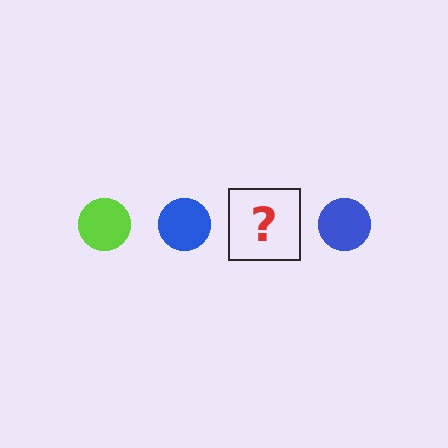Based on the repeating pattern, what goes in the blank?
The blank should be a lime circle.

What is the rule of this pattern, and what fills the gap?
The rule is that the pattern cycles through lime, blue circles. The gap should be filled with a lime circle.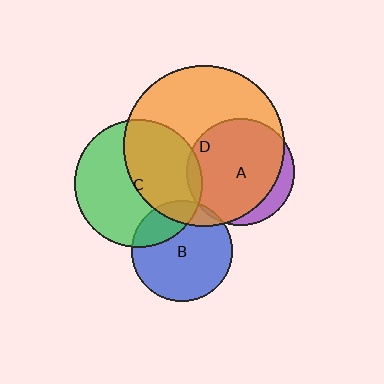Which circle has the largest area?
Circle D (orange).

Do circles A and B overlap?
Yes.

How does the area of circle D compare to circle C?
Approximately 1.6 times.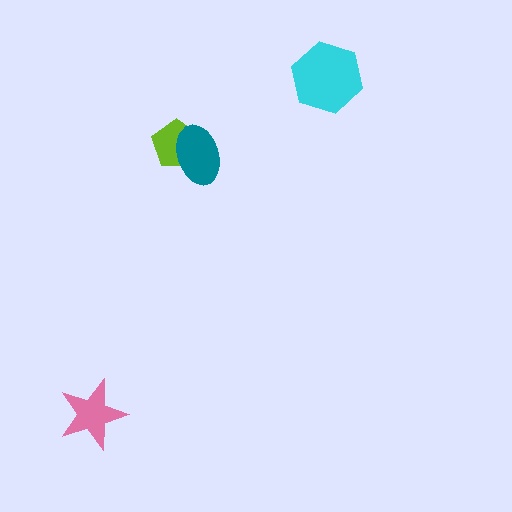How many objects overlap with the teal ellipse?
1 object overlaps with the teal ellipse.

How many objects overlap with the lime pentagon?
1 object overlaps with the lime pentagon.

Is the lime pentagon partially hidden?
Yes, it is partially covered by another shape.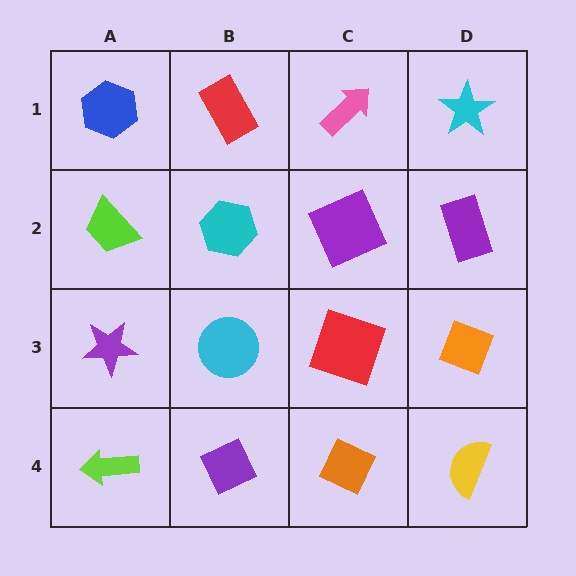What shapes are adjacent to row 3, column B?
A cyan hexagon (row 2, column B), a purple diamond (row 4, column B), a purple star (row 3, column A), a red square (row 3, column C).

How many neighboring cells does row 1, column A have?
2.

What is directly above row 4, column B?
A cyan circle.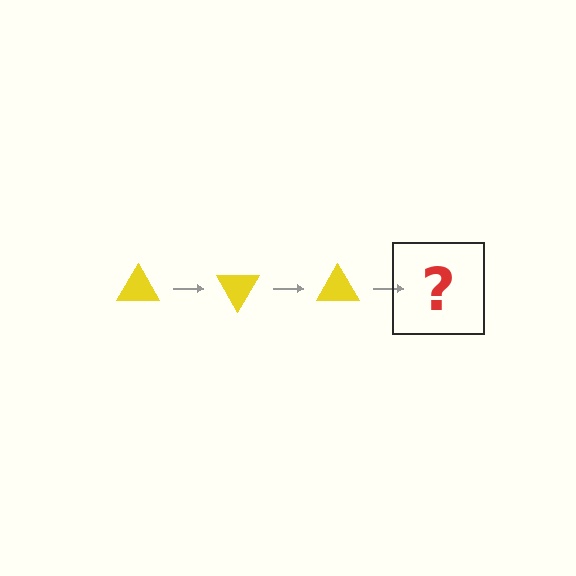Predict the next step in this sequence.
The next step is a yellow triangle rotated 180 degrees.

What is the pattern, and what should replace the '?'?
The pattern is that the triangle rotates 60 degrees each step. The '?' should be a yellow triangle rotated 180 degrees.